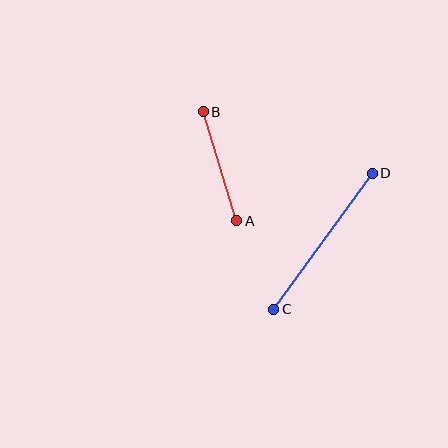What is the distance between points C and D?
The distance is approximately 168 pixels.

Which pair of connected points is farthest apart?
Points C and D are farthest apart.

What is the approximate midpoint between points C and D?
The midpoint is at approximately (323, 241) pixels.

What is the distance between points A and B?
The distance is approximately 114 pixels.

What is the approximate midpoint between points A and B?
The midpoint is at approximately (220, 166) pixels.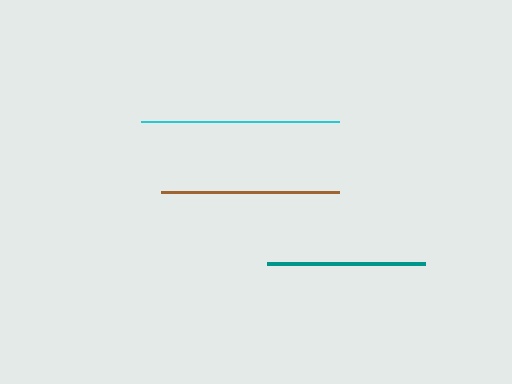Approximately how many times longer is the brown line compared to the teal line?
The brown line is approximately 1.1 times the length of the teal line.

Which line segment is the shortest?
The teal line is the shortest at approximately 158 pixels.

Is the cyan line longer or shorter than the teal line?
The cyan line is longer than the teal line.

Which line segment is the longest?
The cyan line is the longest at approximately 198 pixels.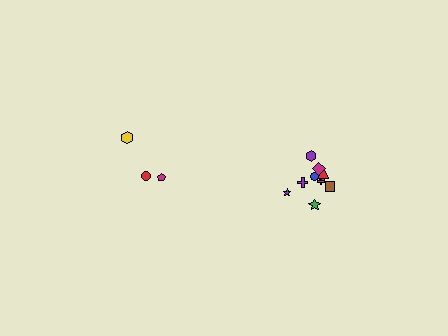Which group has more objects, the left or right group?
The right group.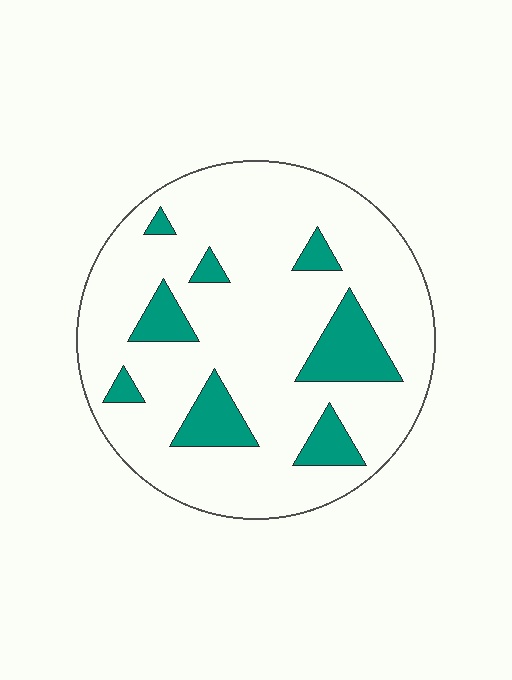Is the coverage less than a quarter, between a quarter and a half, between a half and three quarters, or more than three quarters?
Less than a quarter.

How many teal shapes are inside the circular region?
8.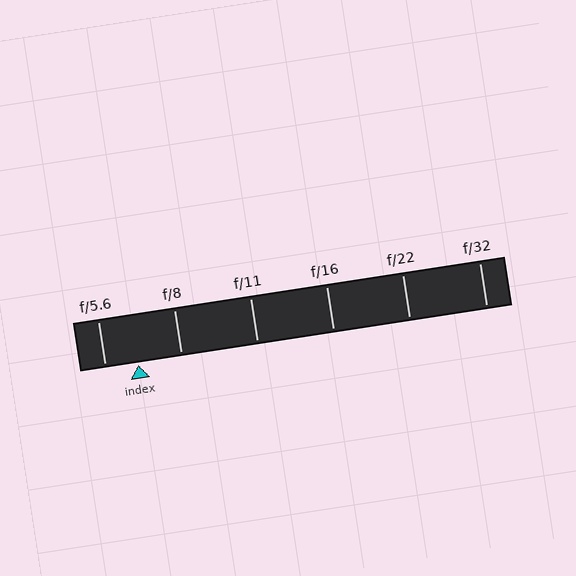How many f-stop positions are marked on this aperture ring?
There are 6 f-stop positions marked.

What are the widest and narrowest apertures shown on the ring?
The widest aperture shown is f/5.6 and the narrowest is f/32.